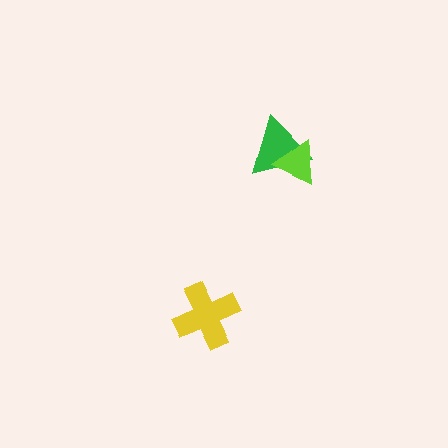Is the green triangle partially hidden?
Yes, it is partially covered by another shape.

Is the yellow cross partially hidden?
No, no other shape covers it.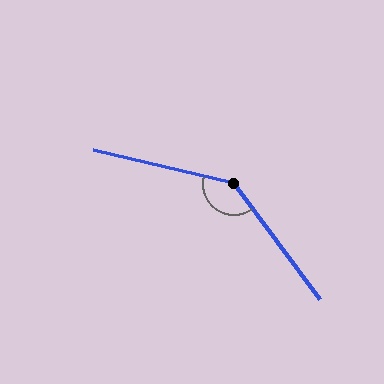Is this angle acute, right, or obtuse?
It is obtuse.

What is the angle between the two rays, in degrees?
Approximately 140 degrees.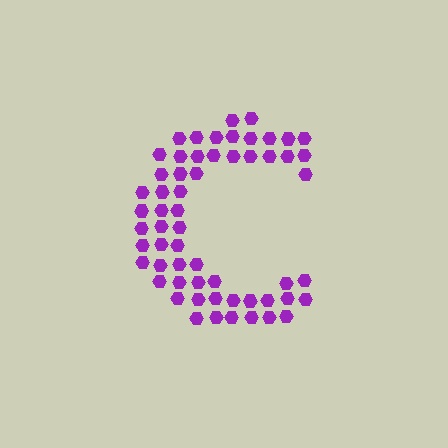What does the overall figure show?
The overall figure shows the letter C.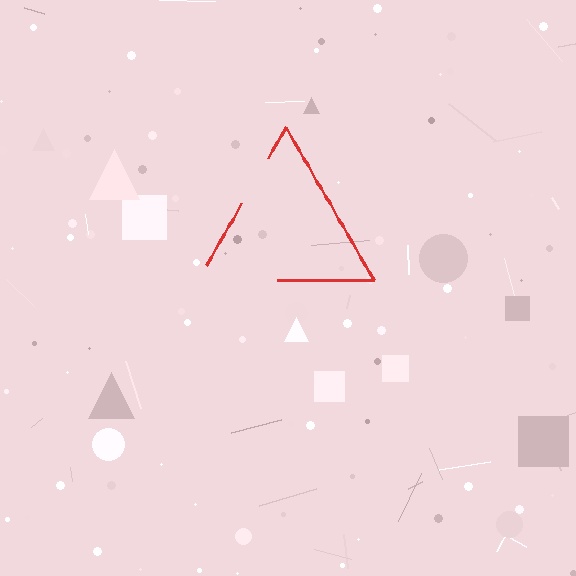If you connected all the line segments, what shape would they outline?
They would outline a triangle.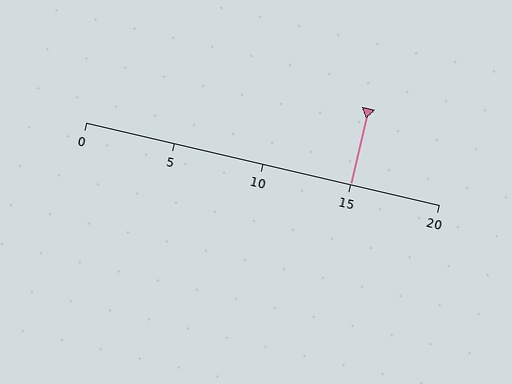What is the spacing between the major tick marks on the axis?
The major ticks are spaced 5 apart.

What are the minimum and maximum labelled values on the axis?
The axis runs from 0 to 20.